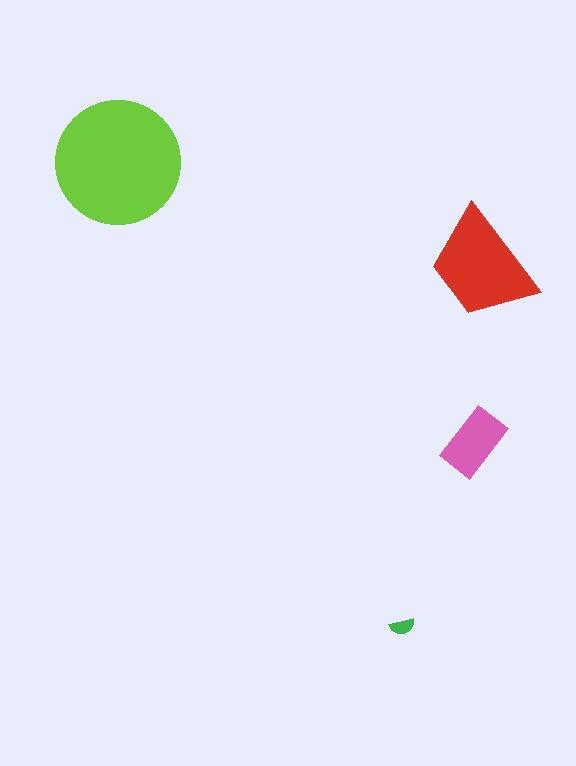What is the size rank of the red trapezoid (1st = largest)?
2nd.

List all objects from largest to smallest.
The lime circle, the red trapezoid, the pink rectangle, the green semicircle.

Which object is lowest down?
The green semicircle is bottommost.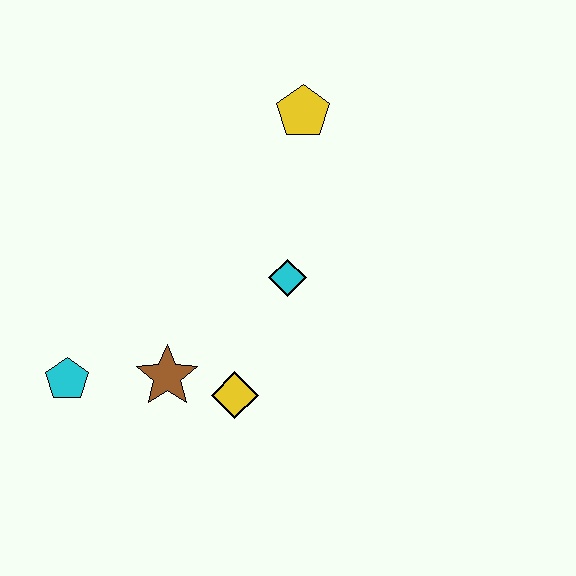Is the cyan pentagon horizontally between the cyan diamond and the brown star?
No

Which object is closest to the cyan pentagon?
The brown star is closest to the cyan pentagon.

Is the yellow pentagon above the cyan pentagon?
Yes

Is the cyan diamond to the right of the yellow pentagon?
No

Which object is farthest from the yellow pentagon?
The cyan pentagon is farthest from the yellow pentagon.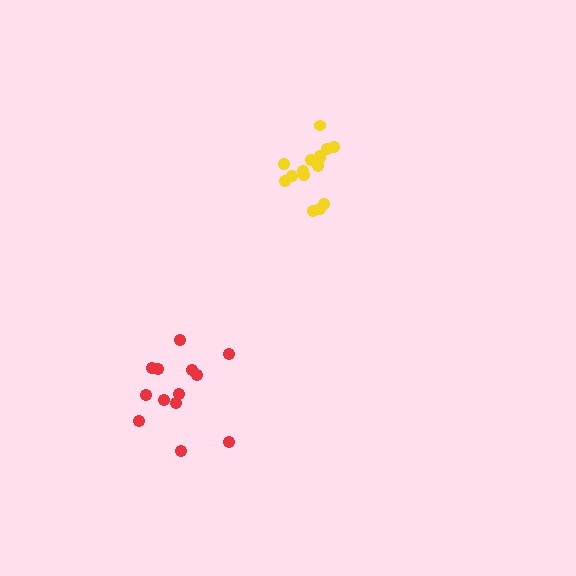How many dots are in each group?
Group 1: 13 dots, Group 2: 15 dots (28 total).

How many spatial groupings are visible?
There are 2 spatial groupings.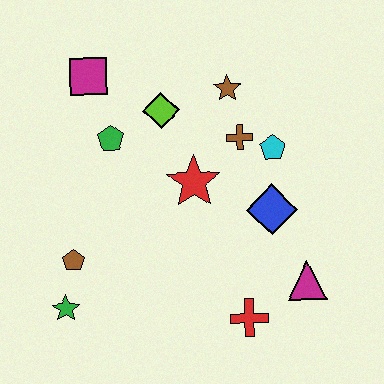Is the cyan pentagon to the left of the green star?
No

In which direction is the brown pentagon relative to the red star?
The brown pentagon is to the left of the red star.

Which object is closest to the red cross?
The magenta triangle is closest to the red cross.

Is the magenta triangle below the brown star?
Yes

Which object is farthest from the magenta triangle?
The magenta square is farthest from the magenta triangle.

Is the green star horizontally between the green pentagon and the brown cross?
No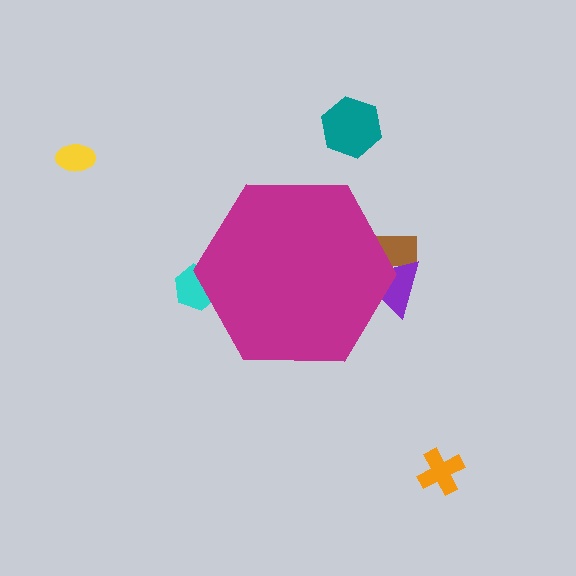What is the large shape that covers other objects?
A magenta hexagon.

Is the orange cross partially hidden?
No, the orange cross is fully visible.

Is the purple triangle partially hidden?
Yes, the purple triangle is partially hidden behind the magenta hexagon.